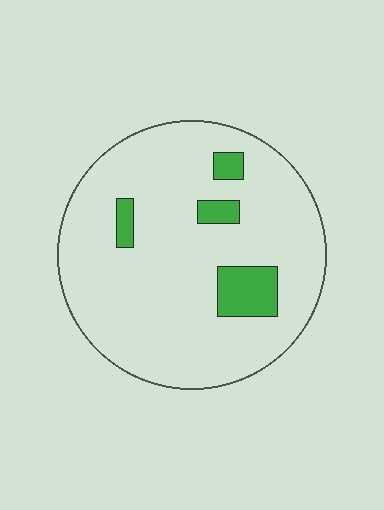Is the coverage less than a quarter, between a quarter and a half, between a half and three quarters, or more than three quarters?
Less than a quarter.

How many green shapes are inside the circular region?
4.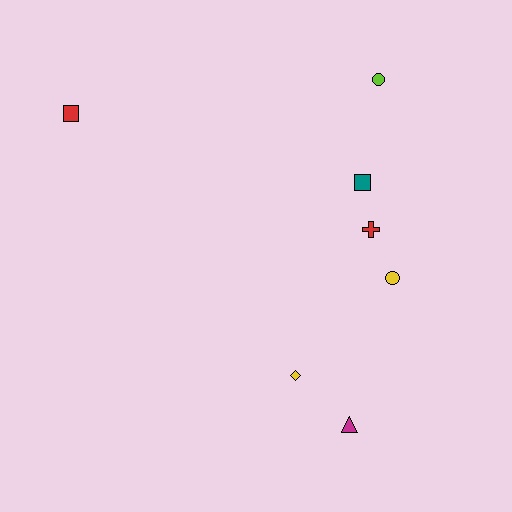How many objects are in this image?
There are 7 objects.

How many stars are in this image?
There are no stars.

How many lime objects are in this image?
There is 1 lime object.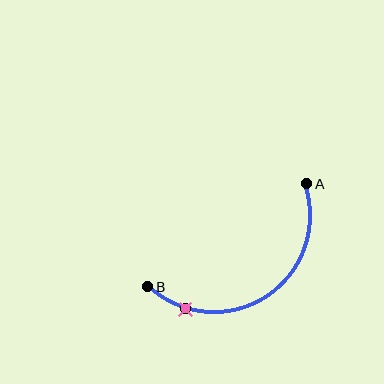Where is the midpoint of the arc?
The arc midpoint is the point on the curve farthest from the straight line joining A and B. It sits below that line.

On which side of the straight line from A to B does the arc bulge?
The arc bulges below the straight line connecting A and B.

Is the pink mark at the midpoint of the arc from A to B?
No. The pink mark lies on the arc but is closer to endpoint B. The arc midpoint would be at the point on the curve equidistant along the arc from both A and B.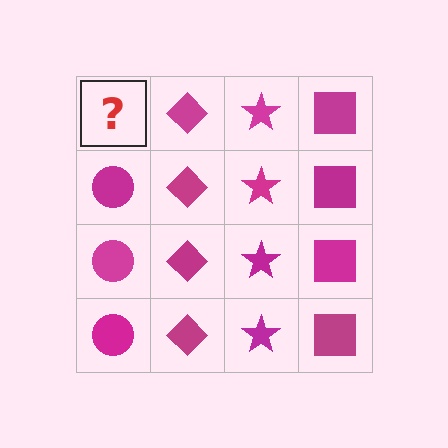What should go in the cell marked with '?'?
The missing cell should contain a magenta circle.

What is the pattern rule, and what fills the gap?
The rule is that each column has a consistent shape. The gap should be filled with a magenta circle.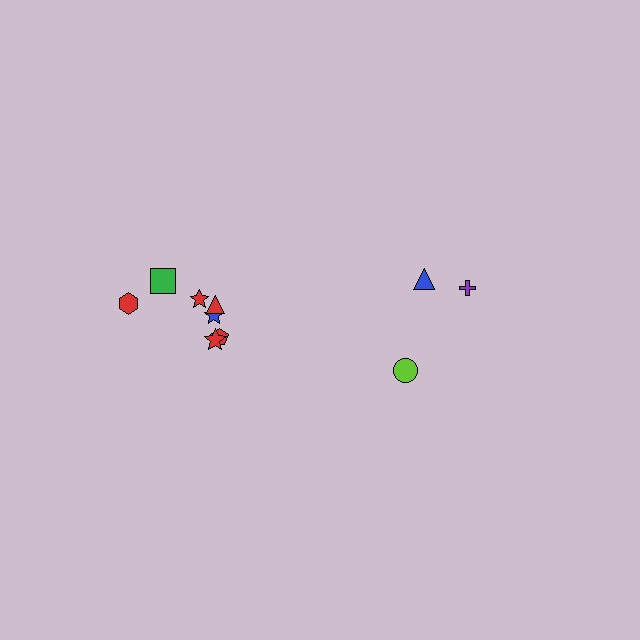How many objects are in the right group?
There are 3 objects.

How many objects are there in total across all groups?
There are 10 objects.